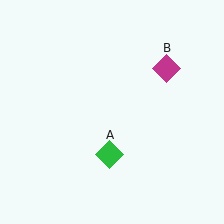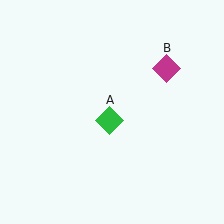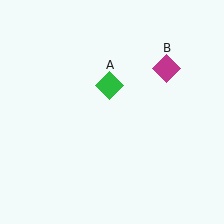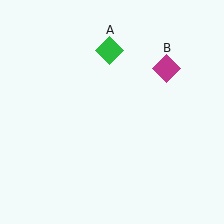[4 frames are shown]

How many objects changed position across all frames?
1 object changed position: green diamond (object A).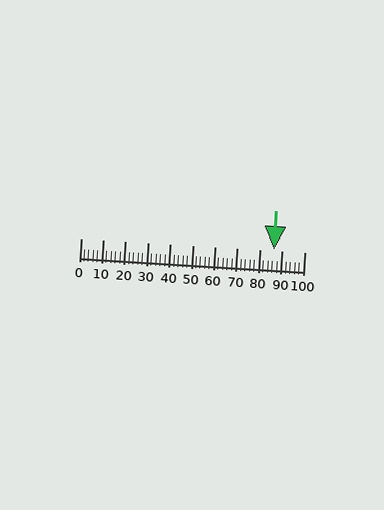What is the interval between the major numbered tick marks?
The major tick marks are spaced 10 units apart.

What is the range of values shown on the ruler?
The ruler shows values from 0 to 100.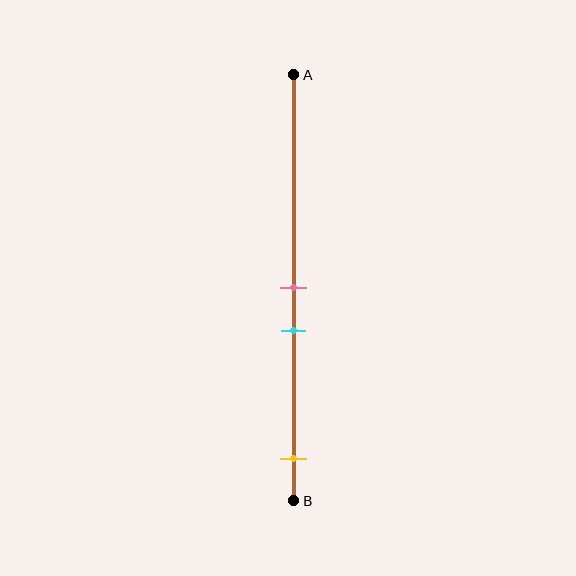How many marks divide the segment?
There are 3 marks dividing the segment.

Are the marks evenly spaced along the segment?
No, the marks are not evenly spaced.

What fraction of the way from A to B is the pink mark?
The pink mark is approximately 50% (0.5) of the way from A to B.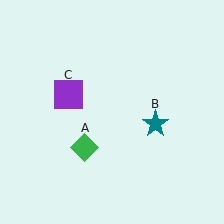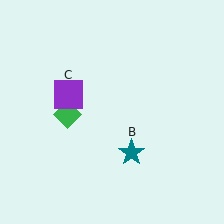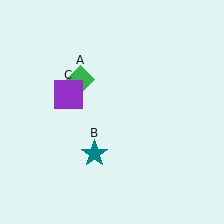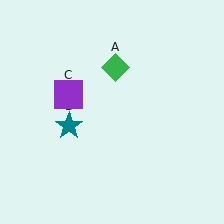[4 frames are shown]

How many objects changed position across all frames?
2 objects changed position: green diamond (object A), teal star (object B).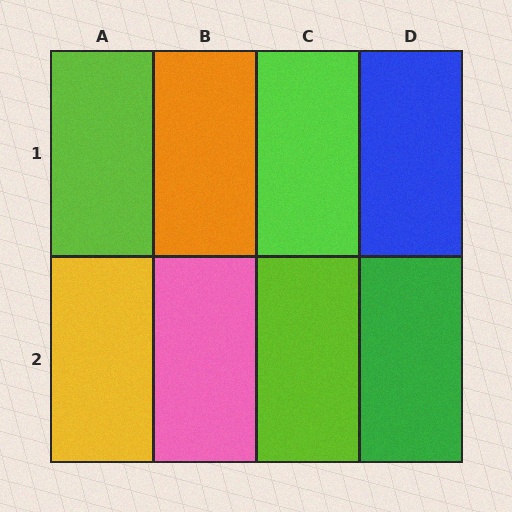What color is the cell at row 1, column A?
Lime.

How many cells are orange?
1 cell is orange.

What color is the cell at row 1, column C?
Lime.